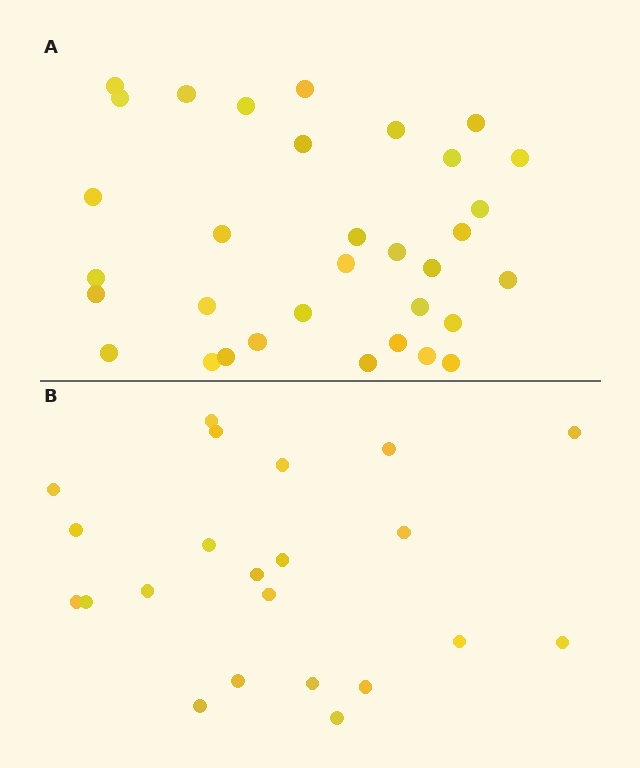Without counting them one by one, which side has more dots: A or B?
Region A (the top region) has more dots.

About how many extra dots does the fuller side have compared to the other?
Region A has roughly 12 or so more dots than region B.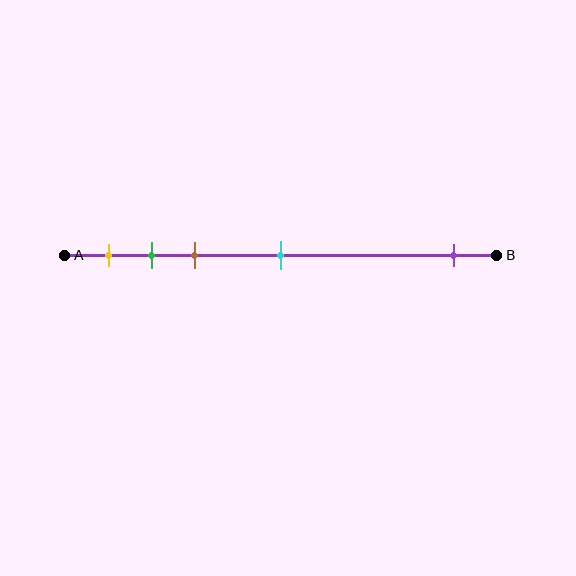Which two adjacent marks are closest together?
The green and brown marks are the closest adjacent pair.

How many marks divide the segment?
There are 5 marks dividing the segment.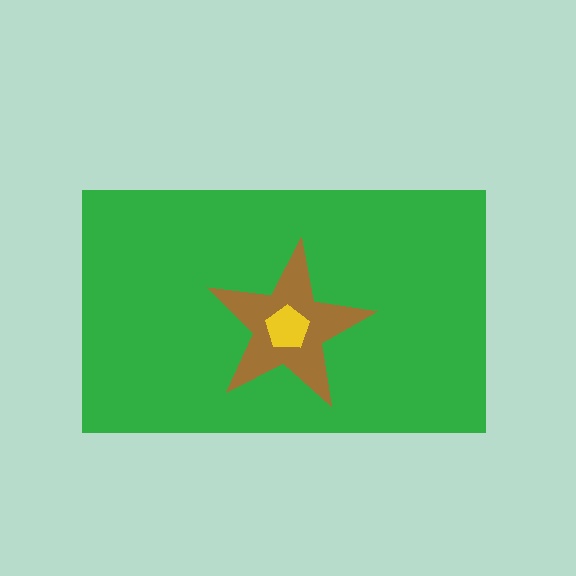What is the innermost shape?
The yellow pentagon.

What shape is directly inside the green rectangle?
The brown star.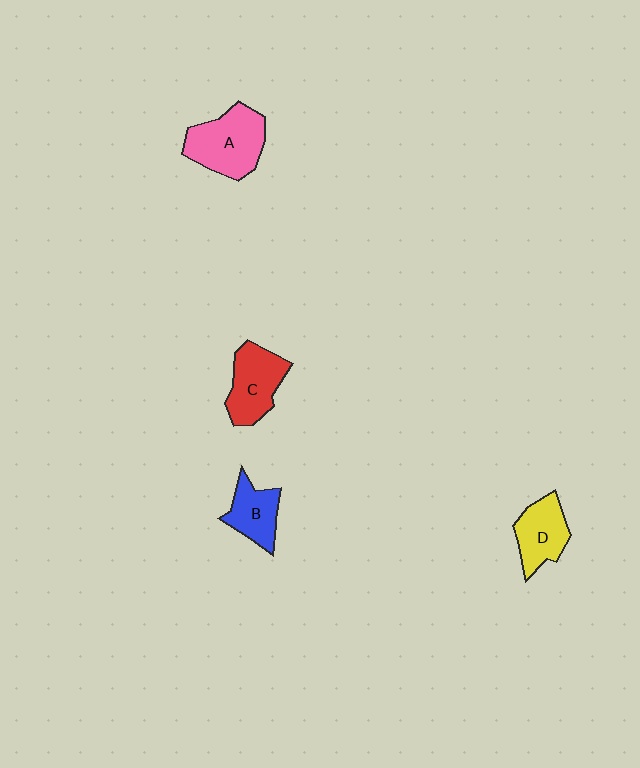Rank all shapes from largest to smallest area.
From largest to smallest: A (pink), C (red), D (yellow), B (blue).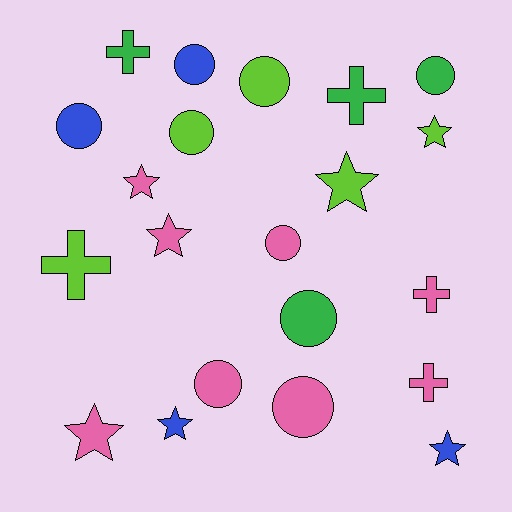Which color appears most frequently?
Pink, with 8 objects.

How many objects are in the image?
There are 21 objects.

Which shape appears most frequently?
Circle, with 9 objects.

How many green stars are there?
There are no green stars.